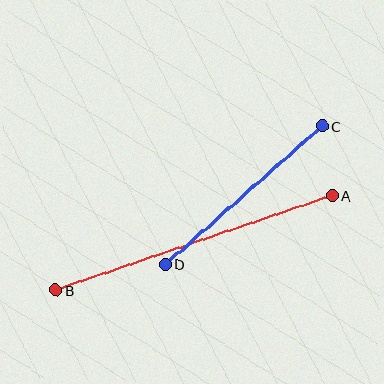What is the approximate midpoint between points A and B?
The midpoint is at approximately (194, 243) pixels.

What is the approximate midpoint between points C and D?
The midpoint is at approximately (244, 195) pixels.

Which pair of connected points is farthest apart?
Points A and B are farthest apart.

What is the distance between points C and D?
The distance is approximately 209 pixels.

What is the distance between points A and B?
The distance is approximately 292 pixels.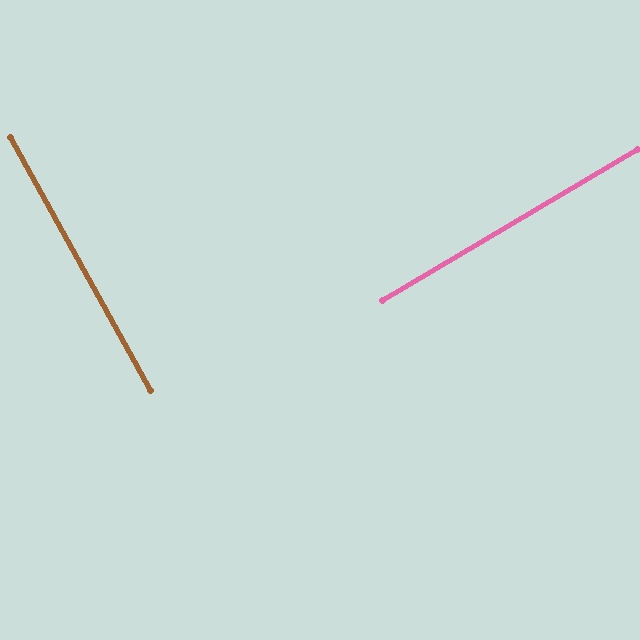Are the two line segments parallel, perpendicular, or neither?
Perpendicular — they meet at approximately 88°.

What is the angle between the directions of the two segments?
Approximately 88 degrees.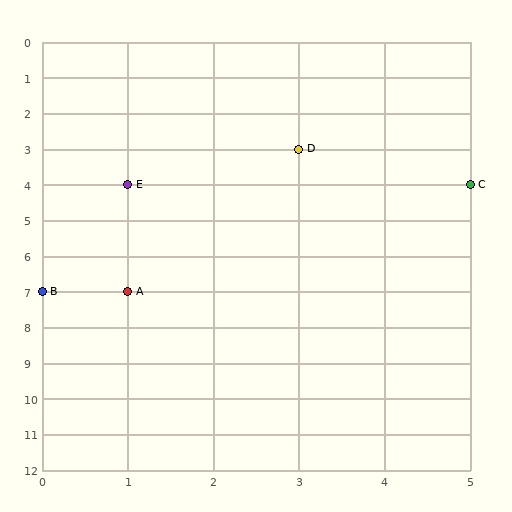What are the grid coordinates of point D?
Point D is at grid coordinates (3, 3).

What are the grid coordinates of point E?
Point E is at grid coordinates (1, 4).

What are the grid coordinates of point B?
Point B is at grid coordinates (0, 7).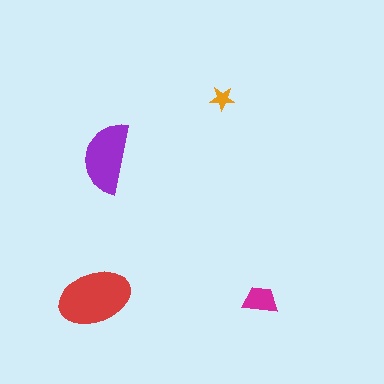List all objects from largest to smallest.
The red ellipse, the purple semicircle, the magenta trapezoid, the orange star.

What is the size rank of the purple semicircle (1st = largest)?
2nd.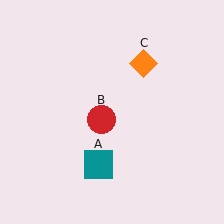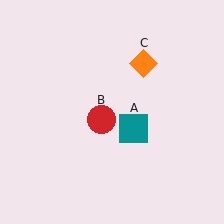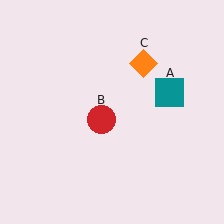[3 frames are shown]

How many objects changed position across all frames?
1 object changed position: teal square (object A).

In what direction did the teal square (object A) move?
The teal square (object A) moved up and to the right.